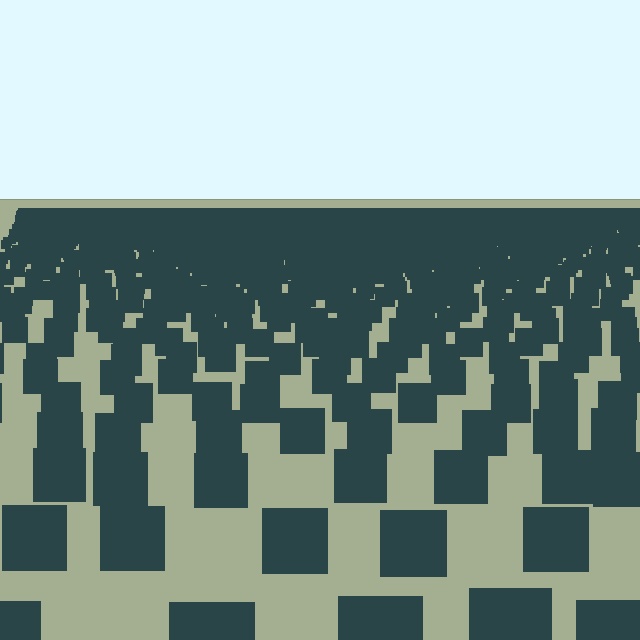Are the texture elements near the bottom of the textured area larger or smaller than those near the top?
Larger. Near the bottom, elements are closer to the viewer and appear at a bigger on-screen size.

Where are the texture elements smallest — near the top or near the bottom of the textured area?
Near the top.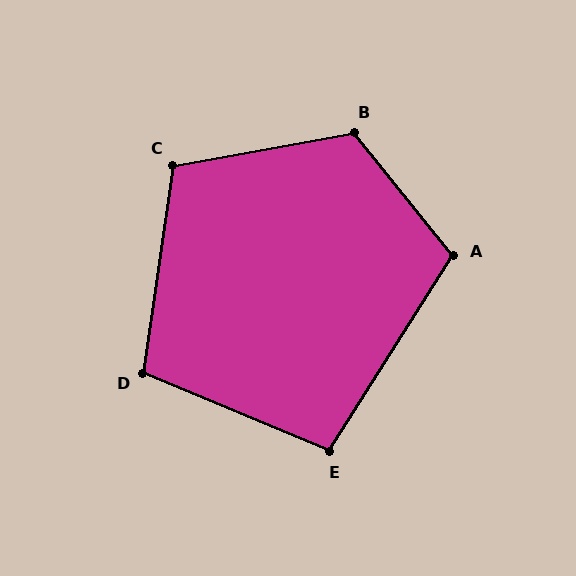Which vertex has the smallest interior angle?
E, at approximately 100 degrees.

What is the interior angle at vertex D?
Approximately 105 degrees (obtuse).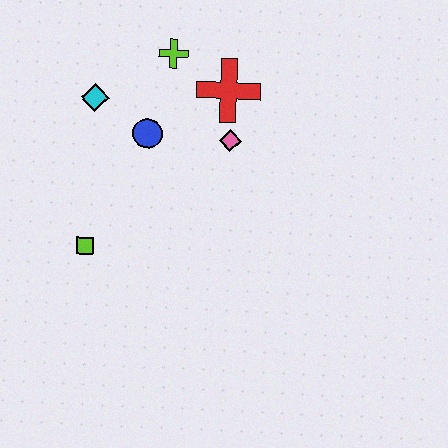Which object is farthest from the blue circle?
The lime square is farthest from the blue circle.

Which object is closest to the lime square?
The blue circle is closest to the lime square.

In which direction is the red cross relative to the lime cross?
The red cross is to the right of the lime cross.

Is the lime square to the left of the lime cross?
Yes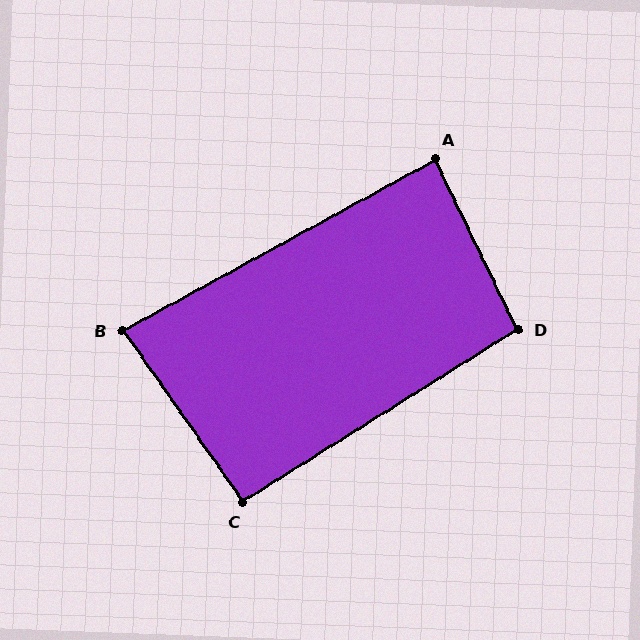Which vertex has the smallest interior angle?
B, at approximately 84 degrees.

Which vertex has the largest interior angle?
D, at approximately 96 degrees.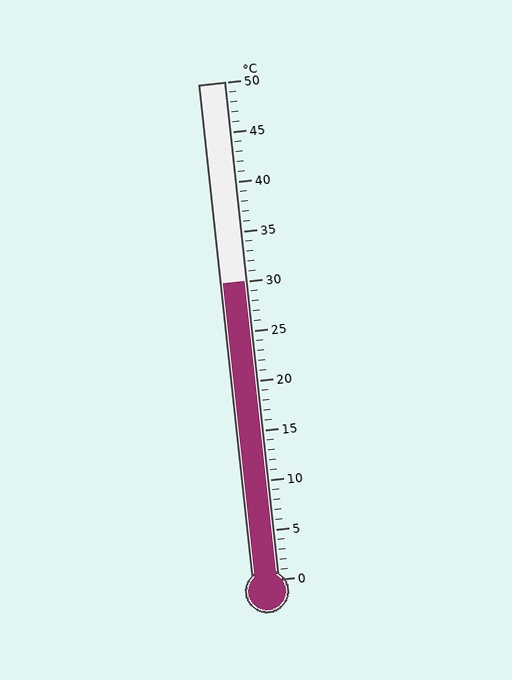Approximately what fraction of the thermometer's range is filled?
The thermometer is filled to approximately 60% of its range.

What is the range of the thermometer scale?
The thermometer scale ranges from 0°C to 50°C.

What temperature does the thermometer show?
The thermometer shows approximately 30°C.